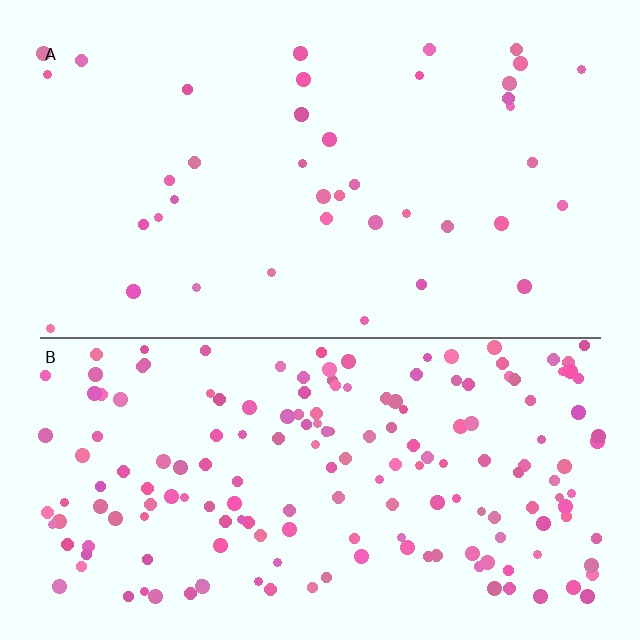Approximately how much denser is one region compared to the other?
Approximately 4.4× — region B over region A.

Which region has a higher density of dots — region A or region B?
B (the bottom).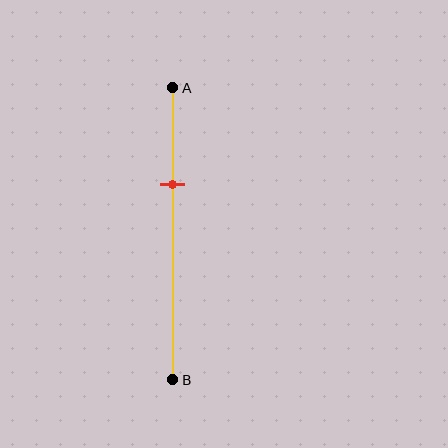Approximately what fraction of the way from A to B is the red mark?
The red mark is approximately 35% of the way from A to B.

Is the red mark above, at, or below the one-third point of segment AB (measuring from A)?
The red mark is approximately at the one-third point of segment AB.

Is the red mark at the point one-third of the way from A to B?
Yes, the mark is approximately at the one-third point.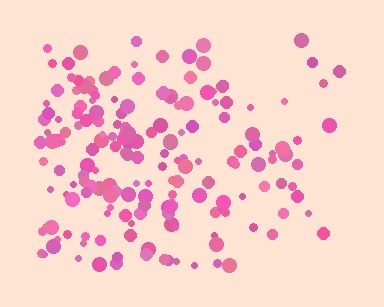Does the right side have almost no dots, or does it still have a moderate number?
Still a moderate number, just noticeably fewer than the left.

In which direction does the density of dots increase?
From right to left, with the left side densest.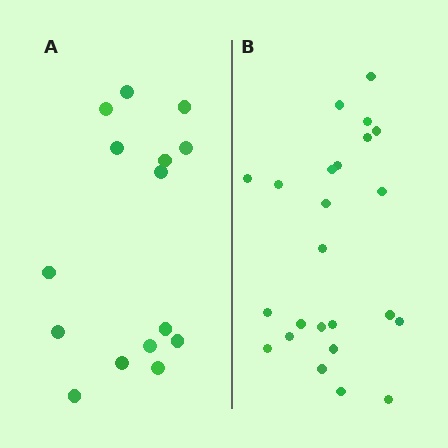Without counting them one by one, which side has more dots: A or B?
Region B (the right region) has more dots.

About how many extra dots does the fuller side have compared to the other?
Region B has roughly 8 or so more dots than region A.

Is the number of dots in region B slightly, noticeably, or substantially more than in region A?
Region B has substantially more. The ratio is roughly 1.6 to 1.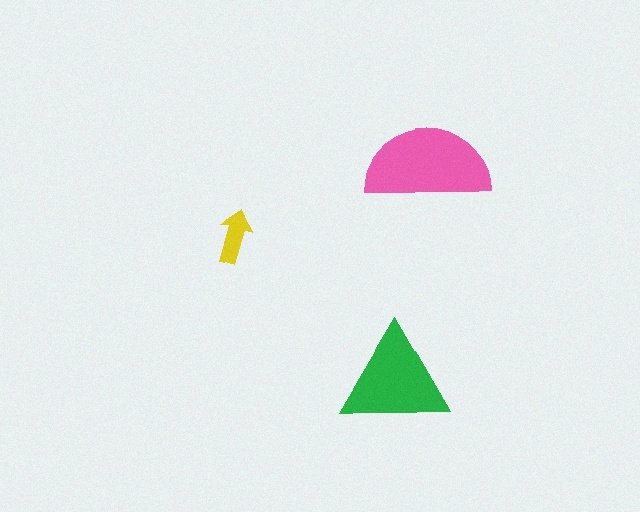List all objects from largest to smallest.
The pink semicircle, the green triangle, the yellow arrow.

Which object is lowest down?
The green triangle is bottommost.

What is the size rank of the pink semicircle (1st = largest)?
1st.